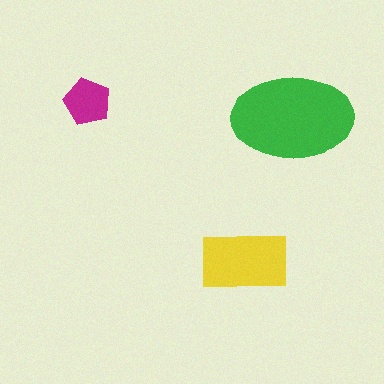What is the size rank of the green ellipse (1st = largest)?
1st.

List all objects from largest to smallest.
The green ellipse, the yellow rectangle, the magenta pentagon.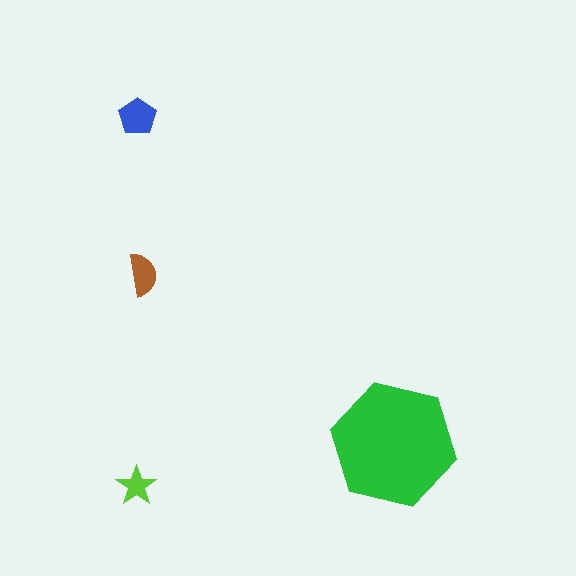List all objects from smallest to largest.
The lime star, the brown semicircle, the blue pentagon, the green hexagon.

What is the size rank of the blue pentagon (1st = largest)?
2nd.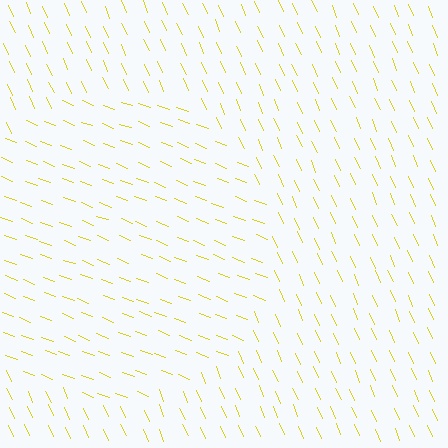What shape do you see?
I see a circle.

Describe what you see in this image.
The image is filled with small yellow line segments. A circle region in the image has lines oriented differently from the surrounding lines, creating a visible texture boundary.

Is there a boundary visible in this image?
Yes, there is a texture boundary formed by a change in line orientation.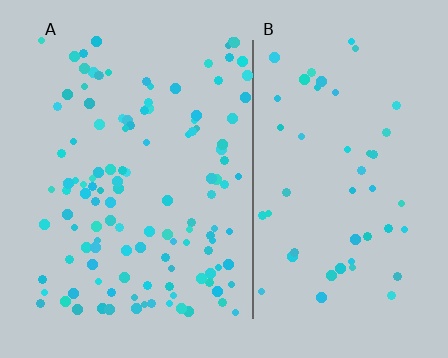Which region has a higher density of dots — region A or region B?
A (the left).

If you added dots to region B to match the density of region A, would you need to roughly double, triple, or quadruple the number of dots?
Approximately double.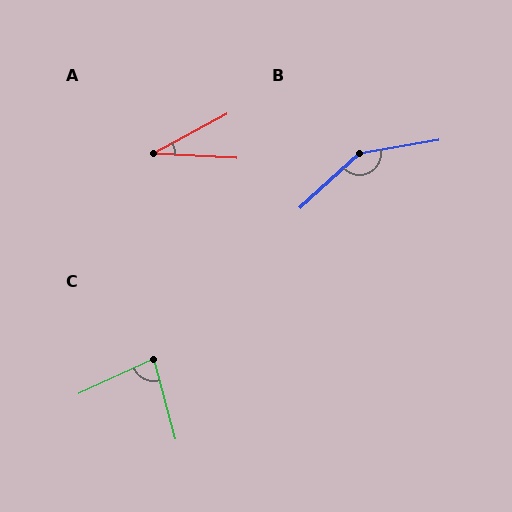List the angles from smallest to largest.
A (31°), C (81°), B (147°).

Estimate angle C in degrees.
Approximately 81 degrees.